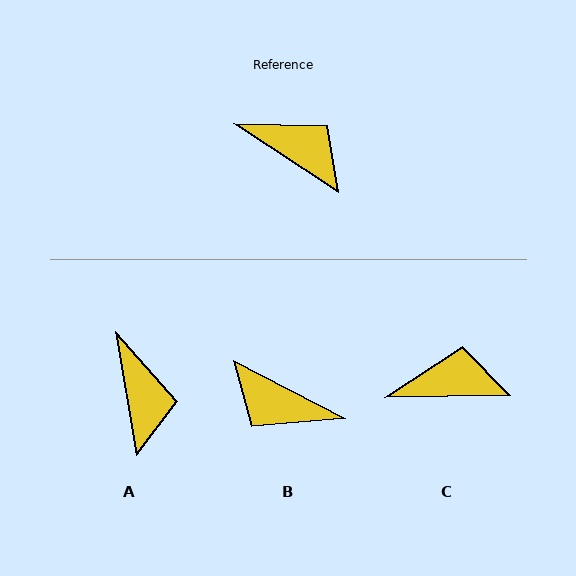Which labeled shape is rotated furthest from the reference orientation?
B, about 174 degrees away.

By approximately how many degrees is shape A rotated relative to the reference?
Approximately 47 degrees clockwise.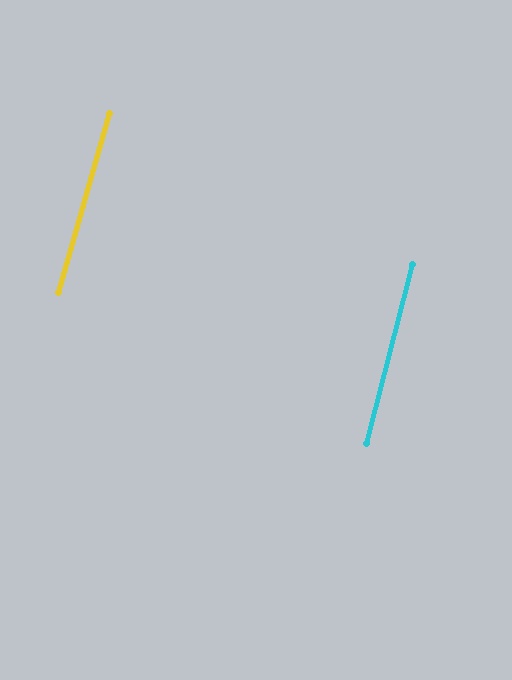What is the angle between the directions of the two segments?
Approximately 1 degree.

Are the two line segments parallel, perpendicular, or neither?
Parallel — their directions differ by only 1.4°.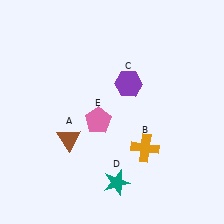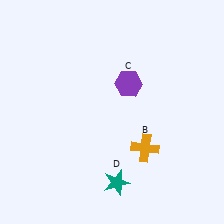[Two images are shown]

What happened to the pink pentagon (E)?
The pink pentagon (E) was removed in Image 2. It was in the bottom-left area of Image 1.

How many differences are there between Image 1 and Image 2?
There are 2 differences between the two images.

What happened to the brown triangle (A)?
The brown triangle (A) was removed in Image 2. It was in the bottom-left area of Image 1.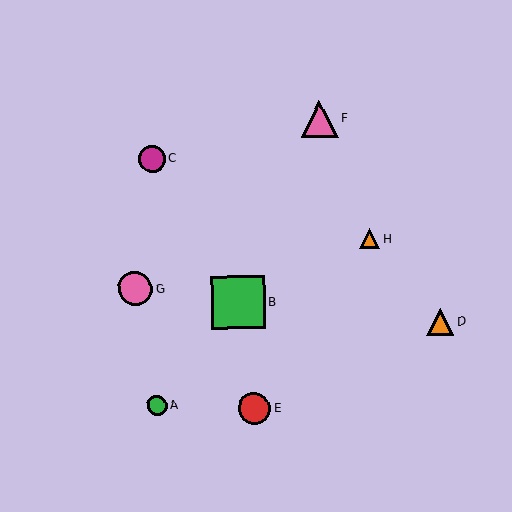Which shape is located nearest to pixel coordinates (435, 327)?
The orange triangle (labeled D) at (440, 322) is nearest to that location.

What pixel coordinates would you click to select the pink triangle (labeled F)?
Click at (319, 119) to select the pink triangle F.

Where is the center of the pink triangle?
The center of the pink triangle is at (319, 119).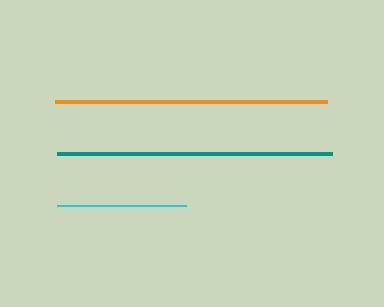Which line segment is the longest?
The teal line is the longest at approximately 275 pixels.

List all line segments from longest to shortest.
From longest to shortest: teal, orange, cyan.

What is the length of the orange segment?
The orange segment is approximately 272 pixels long.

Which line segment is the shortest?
The cyan line is the shortest at approximately 129 pixels.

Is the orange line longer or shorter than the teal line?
The teal line is longer than the orange line.